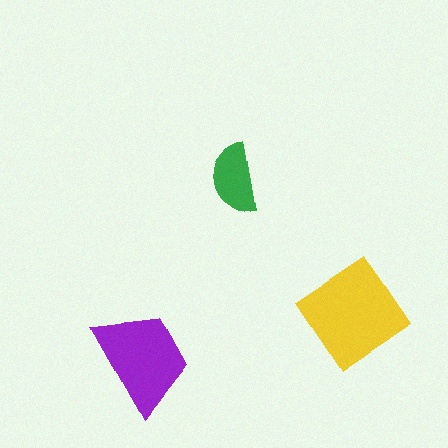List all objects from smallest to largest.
The green semicircle, the purple trapezoid, the yellow diamond.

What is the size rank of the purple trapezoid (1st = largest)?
2nd.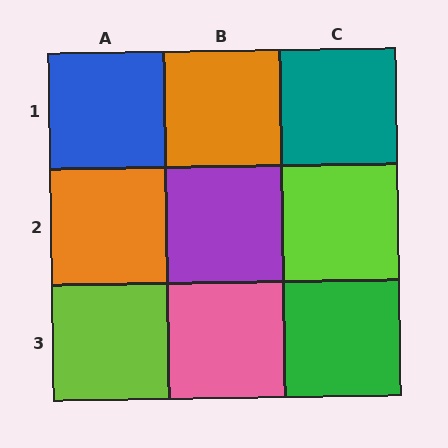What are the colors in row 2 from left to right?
Orange, purple, lime.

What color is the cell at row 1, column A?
Blue.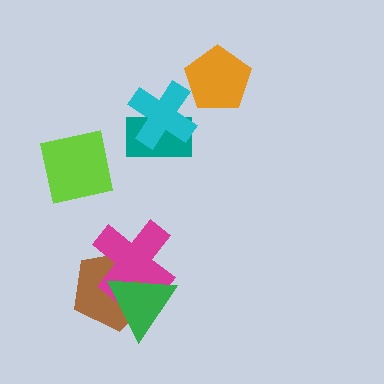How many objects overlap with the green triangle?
2 objects overlap with the green triangle.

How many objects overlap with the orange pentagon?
0 objects overlap with the orange pentagon.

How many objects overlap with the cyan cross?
1 object overlaps with the cyan cross.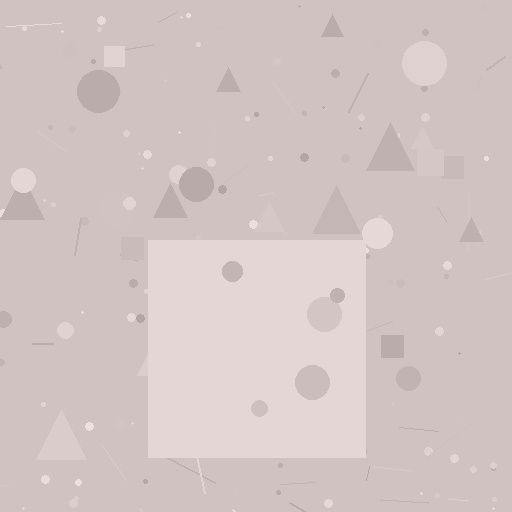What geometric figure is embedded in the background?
A square is embedded in the background.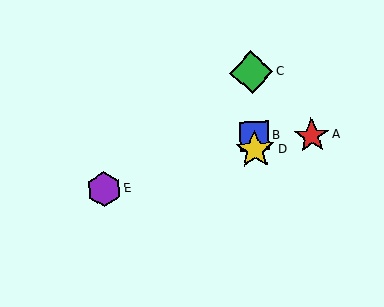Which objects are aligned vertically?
Objects B, C, D are aligned vertically.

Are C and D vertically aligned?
Yes, both are at x≈251.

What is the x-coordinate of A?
Object A is at x≈312.